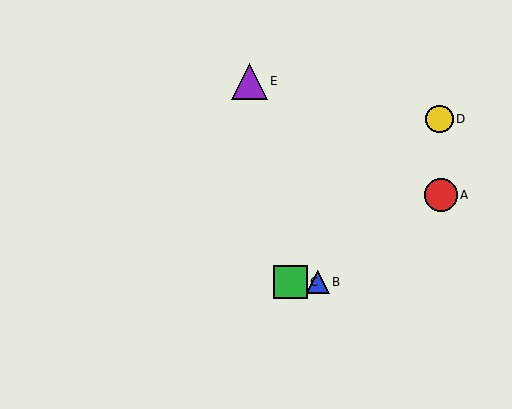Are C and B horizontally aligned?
Yes, both are at y≈282.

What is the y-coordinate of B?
Object B is at y≈282.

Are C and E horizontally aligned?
No, C is at y≈282 and E is at y≈81.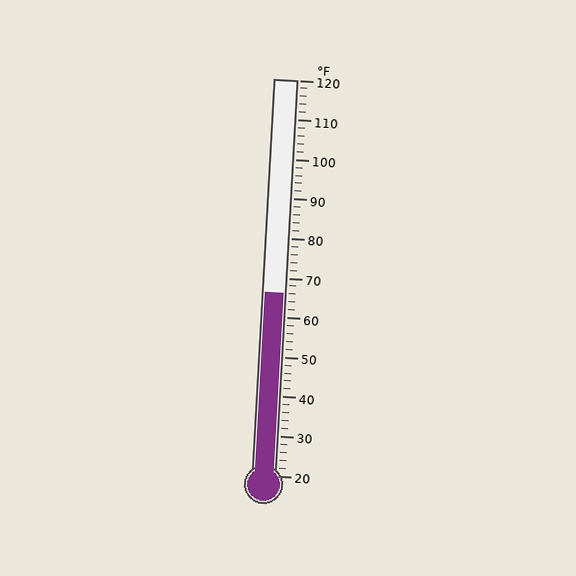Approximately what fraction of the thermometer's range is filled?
The thermometer is filled to approximately 45% of its range.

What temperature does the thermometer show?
The thermometer shows approximately 66°F.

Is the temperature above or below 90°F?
The temperature is below 90°F.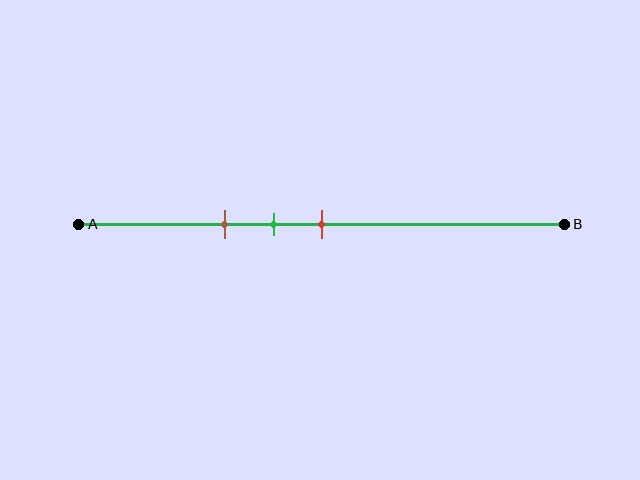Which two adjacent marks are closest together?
The green and red marks are the closest adjacent pair.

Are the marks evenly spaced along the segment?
Yes, the marks are approximately evenly spaced.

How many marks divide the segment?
There are 3 marks dividing the segment.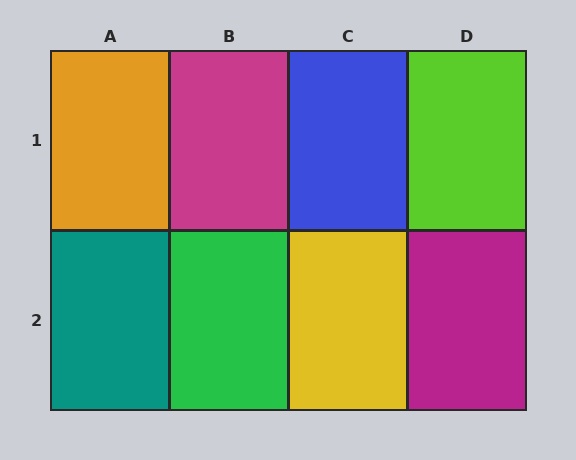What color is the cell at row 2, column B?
Green.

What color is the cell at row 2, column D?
Magenta.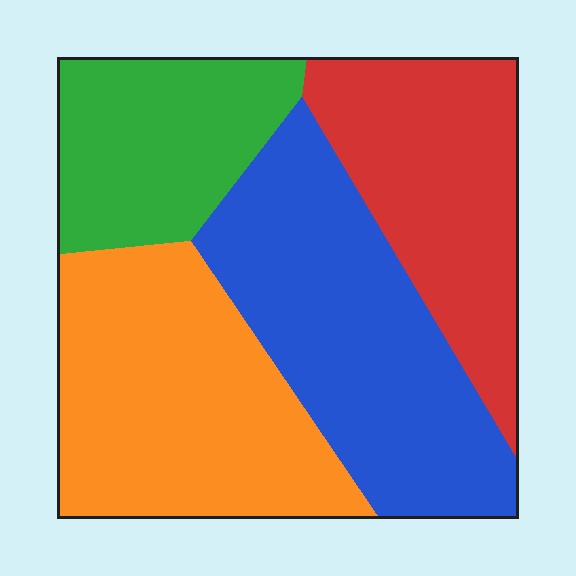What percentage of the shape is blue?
Blue takes up between a quarter and a half of the shape.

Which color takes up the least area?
Green, at roughly 20%.